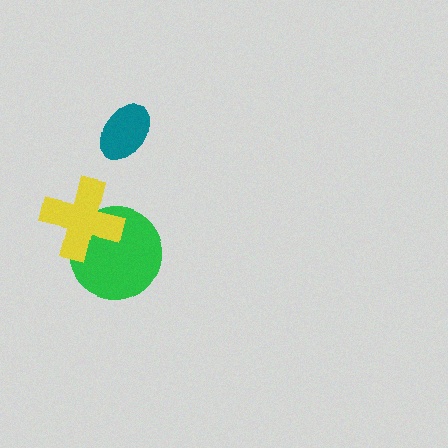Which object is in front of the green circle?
The yellow cross is in front of the green circle.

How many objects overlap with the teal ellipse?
0 objects overlap with the teal ellipse.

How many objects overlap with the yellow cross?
1 object overlaps with the yellow cross.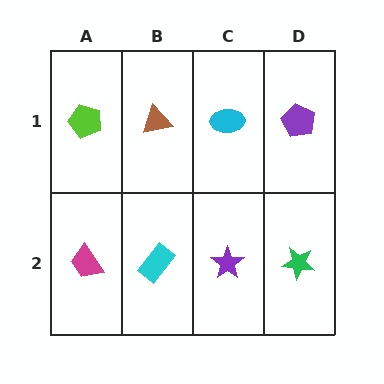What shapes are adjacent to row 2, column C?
A cyan ellipse (row 1, column C), a cyan rectangle (row 2, column B), a green star (row 2, column D).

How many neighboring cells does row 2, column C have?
3.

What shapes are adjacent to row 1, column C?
A purple star (row 2, column C), a brown triangle (row 1, column B), a purple pentagon (row 1, column D).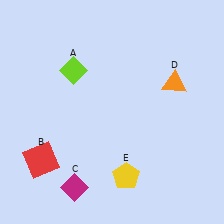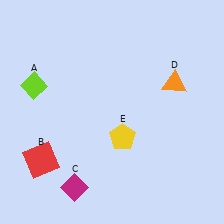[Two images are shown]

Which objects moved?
The objects that moved are: the lime diamond (A), the yellow pentagon (E).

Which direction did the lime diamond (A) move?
The lime diamond (A) moved left.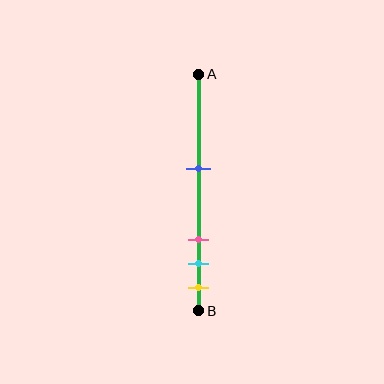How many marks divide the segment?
There are 4 marks dividing the segment.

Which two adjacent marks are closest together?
The cyan and yellow marks are the closest adjacent pair.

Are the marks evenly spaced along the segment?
No, the marks are not evenly spaced.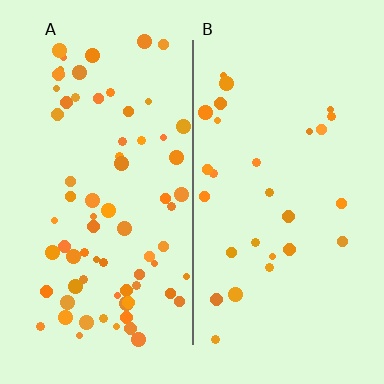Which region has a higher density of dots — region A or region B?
A (the left).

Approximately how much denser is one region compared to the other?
Approximately 2.6× — region A over region B.